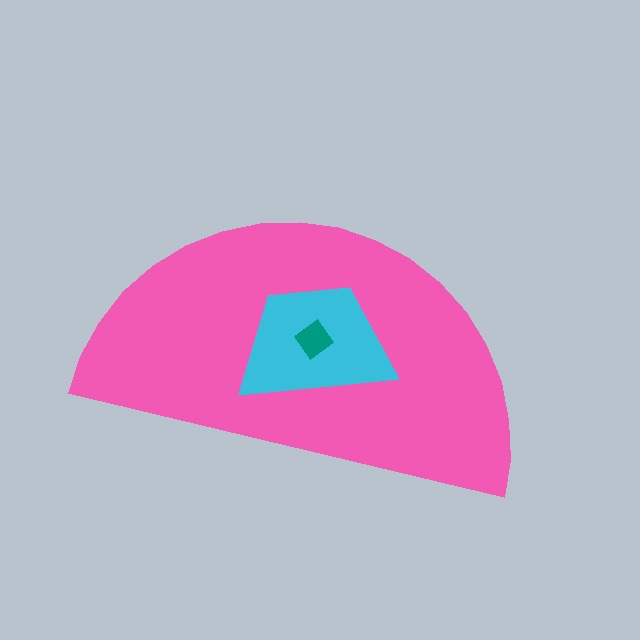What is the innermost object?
The teal diamond.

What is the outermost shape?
The pink semicircle.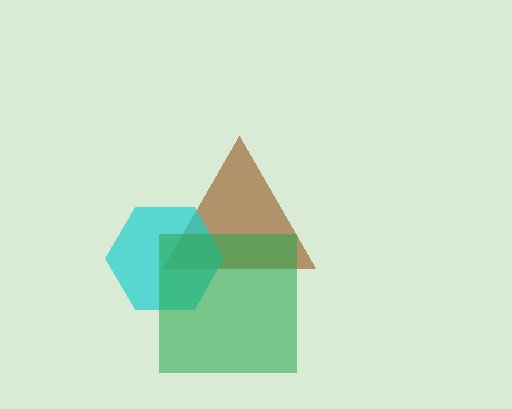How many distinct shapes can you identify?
There are 3 distinct shapes: a brown triangle, a cyan hexagon, a green square.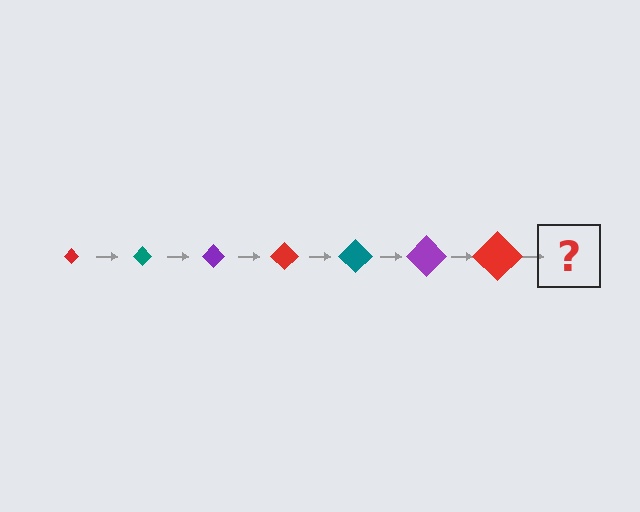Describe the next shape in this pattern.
It should be a teal diamond, larger than the previous one.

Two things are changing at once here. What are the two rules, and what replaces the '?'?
The two rules are that the diamond grows larger each step and the color cycles through red, teal, and purple. The '?' should be a teal diamond, larger than the previous one.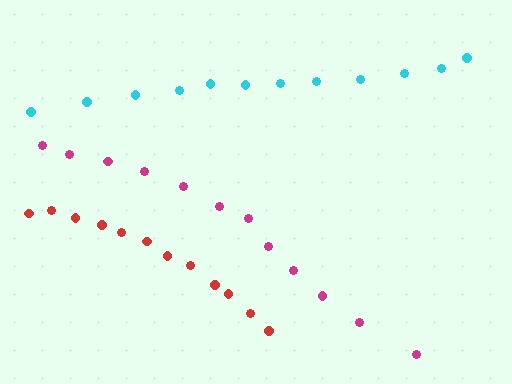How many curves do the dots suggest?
There are 3 distinct paths.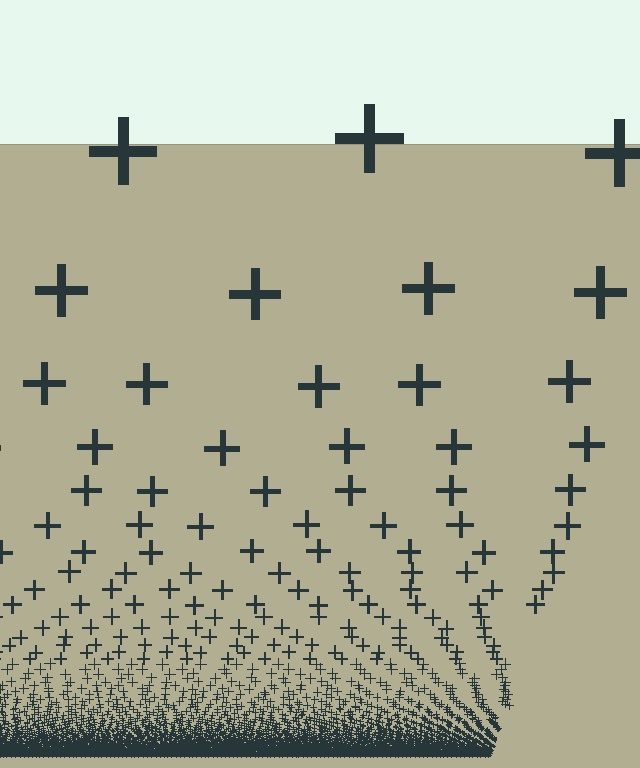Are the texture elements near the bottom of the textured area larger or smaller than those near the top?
Smaller. The gradient is inverted — elements near the bottom are smaller and denser.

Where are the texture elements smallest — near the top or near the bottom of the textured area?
Near the bottom.